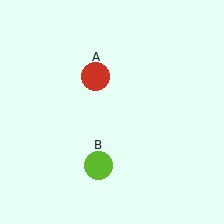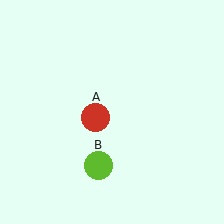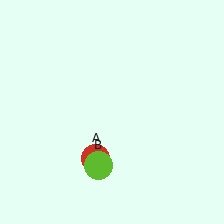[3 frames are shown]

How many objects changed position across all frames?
1 object changed position: red circle (object A).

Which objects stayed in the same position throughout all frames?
Lime circle (object B) remained stationary.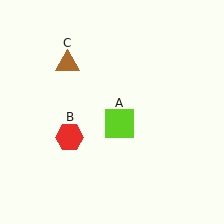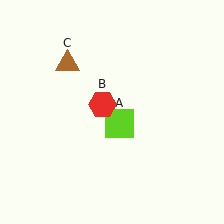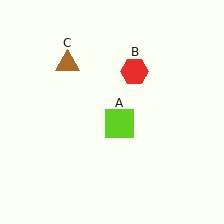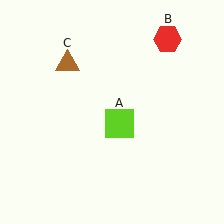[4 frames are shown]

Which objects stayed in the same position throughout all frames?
Lime square (object A) and brown triangle (object C) remained stationary.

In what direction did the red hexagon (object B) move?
The red hexagon (object B) moved up and to the right.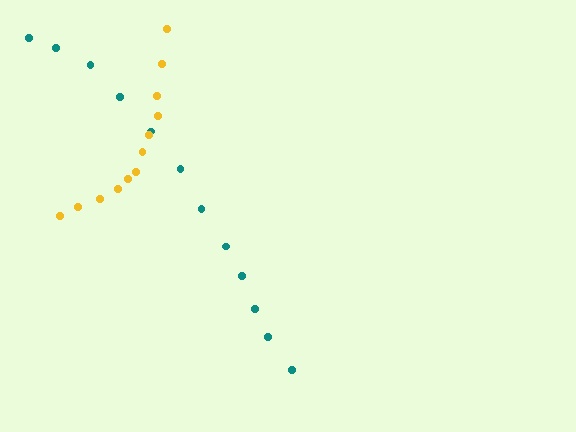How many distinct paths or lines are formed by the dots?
There are 2 distinct paths.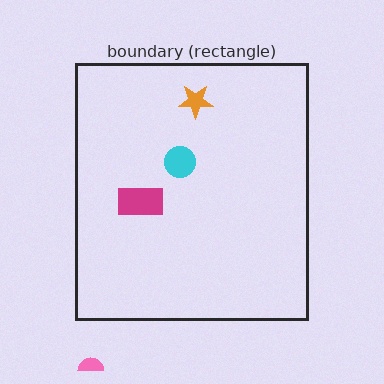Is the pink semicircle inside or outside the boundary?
Outside.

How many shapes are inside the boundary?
3 inside, 1 outside.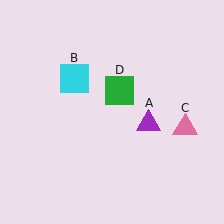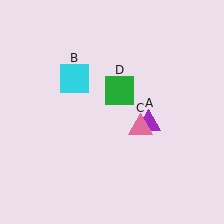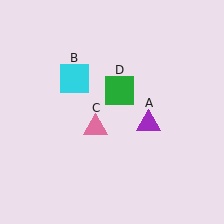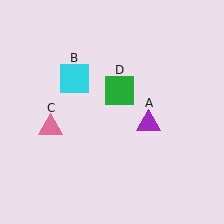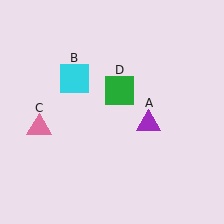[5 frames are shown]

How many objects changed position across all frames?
1 object changed position: pink triangle (object C).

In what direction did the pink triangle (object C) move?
The pink triangle (object C) moved left.